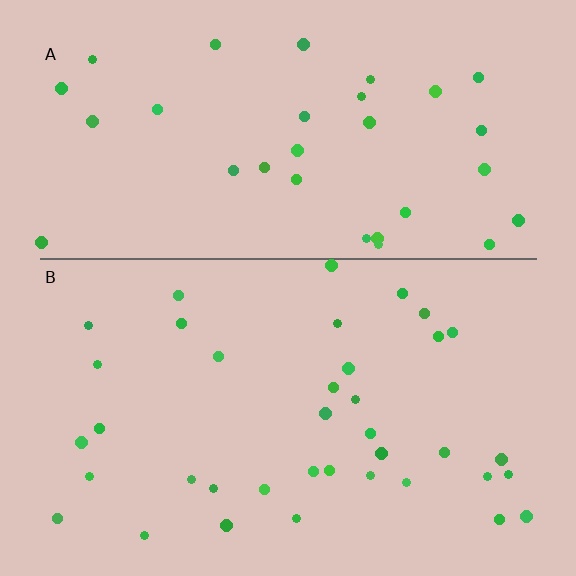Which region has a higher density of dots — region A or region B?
B (the bottom).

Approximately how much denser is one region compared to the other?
Approximately 1.2× — region B over region A.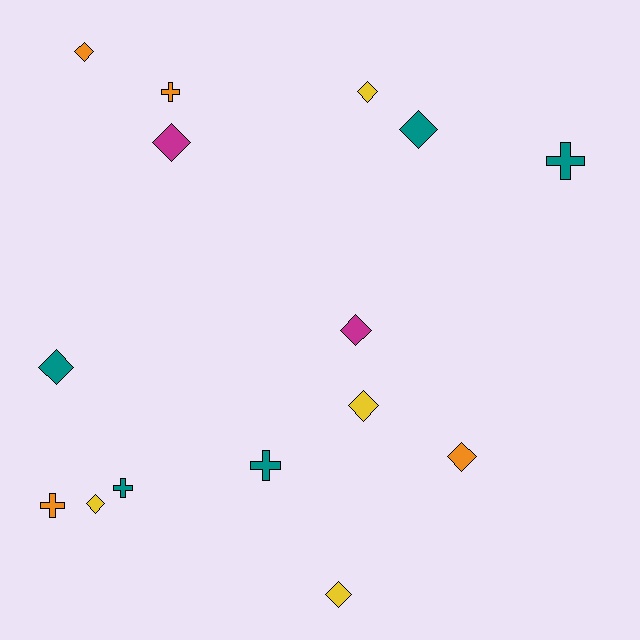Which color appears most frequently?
Teal, with 5 objects.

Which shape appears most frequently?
Diamond, with 10 objects.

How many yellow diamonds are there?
There are 4 yellow diamonds.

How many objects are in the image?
There are 15 objects.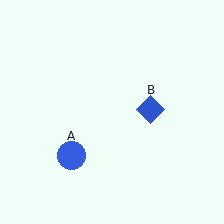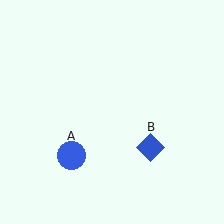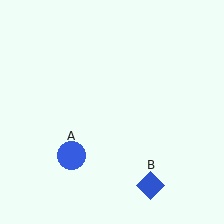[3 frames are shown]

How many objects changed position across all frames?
1 object changed position: blue diamond (object B).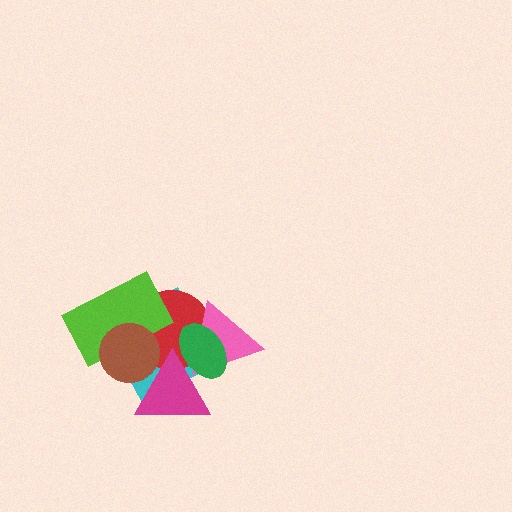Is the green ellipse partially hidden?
Yes, it is partially covered by another shape.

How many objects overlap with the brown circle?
4 objects overlap with the brown circle.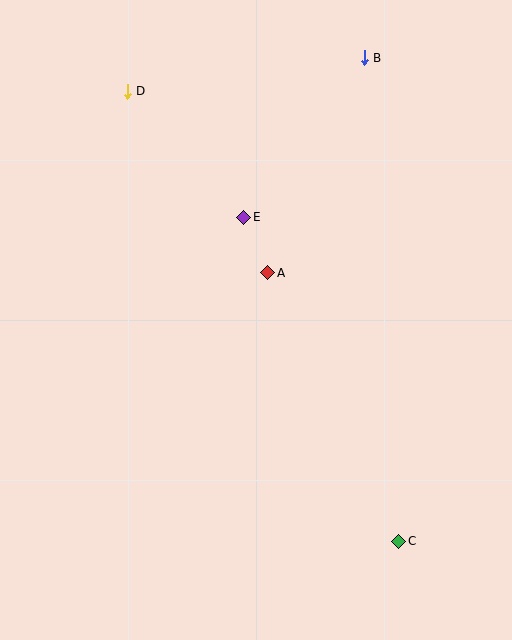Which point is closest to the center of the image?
Point A at (268, 273) is closest to the center.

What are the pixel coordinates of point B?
Point B is at (364, 58).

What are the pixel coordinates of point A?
Point A is at (268, 273).